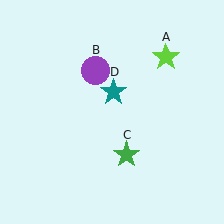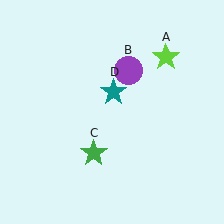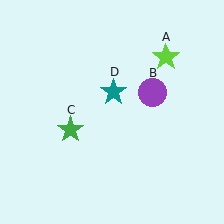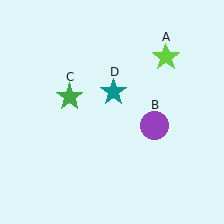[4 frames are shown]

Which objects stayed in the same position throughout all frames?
Lime star (object A) and teal star (object D) remained stationary.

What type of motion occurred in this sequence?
The purple circle (object B), green star (object C) rotated clockwise around the center of the scene.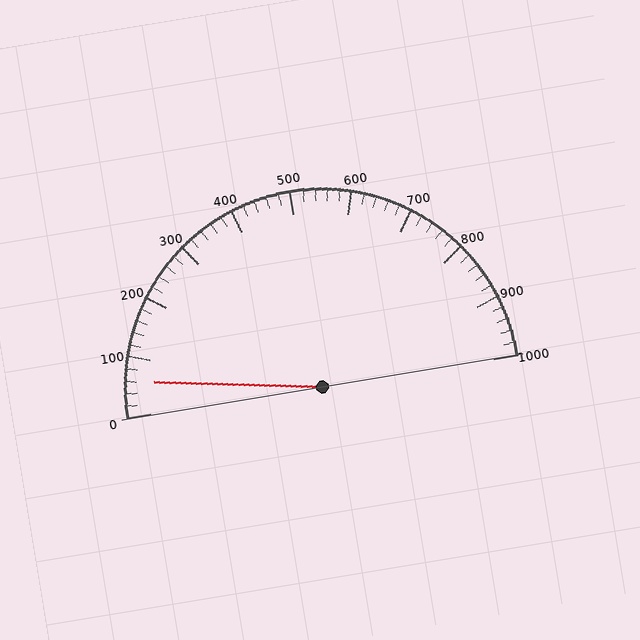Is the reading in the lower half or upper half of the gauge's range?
The reading is in the lower half of the range (0 to 1000).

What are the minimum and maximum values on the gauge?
The gauge ranges from 0 to 1000.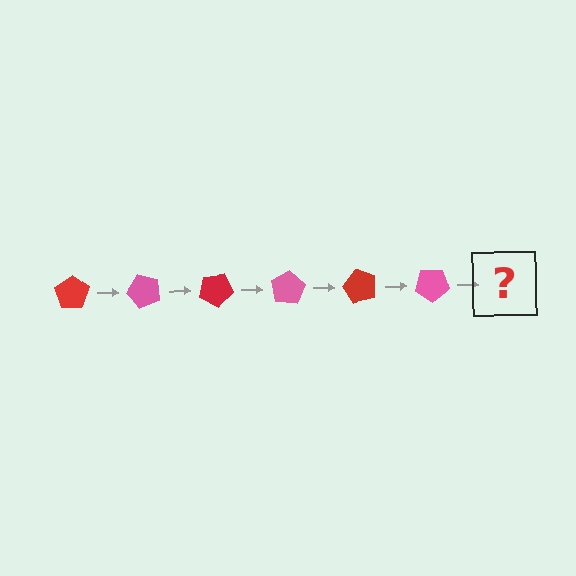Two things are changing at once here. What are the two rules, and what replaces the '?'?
The two rules are that it rotates 50 degrees each step and the color cycles through red and pink. The '?' should be a red pentagon, rotated 300 degrees from the start.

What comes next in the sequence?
The next element should be a red pentagon, rotated 300 degrees from the start.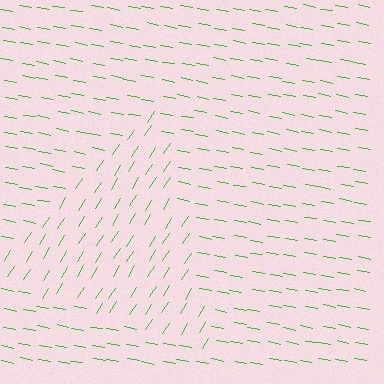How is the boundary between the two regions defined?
The boundary is defined purely by a change in line orientation (approximately 68 degrees difference). All lines are the same color and thickness.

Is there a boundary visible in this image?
Yes, there is a texture boundary formed by a change in line orientation.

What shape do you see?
I see a triangle.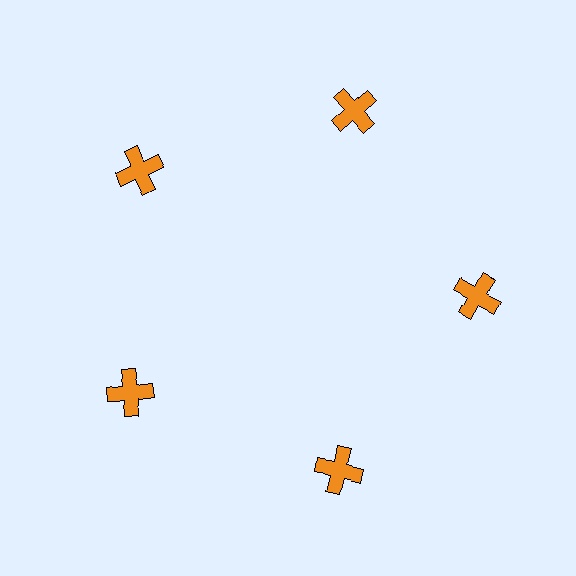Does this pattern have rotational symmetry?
Yes, this pattern has 5-fold rotational symmetry. It looks the same after rotating 72 degrees around the center.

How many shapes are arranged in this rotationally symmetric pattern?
There are 5 shapes, arranged in 5 groups of 1.